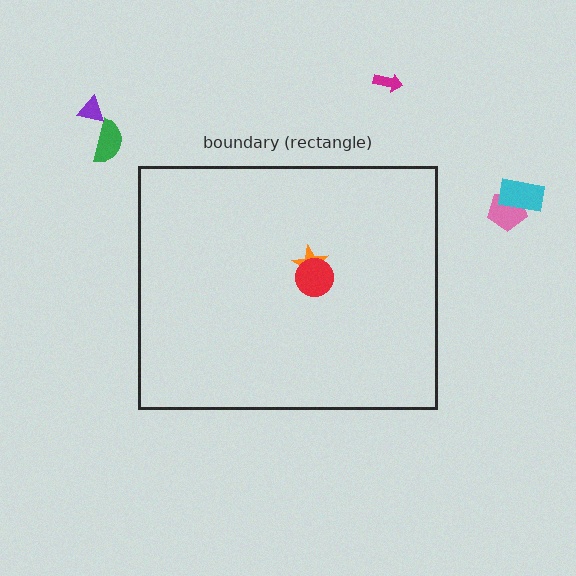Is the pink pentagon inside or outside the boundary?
Outside.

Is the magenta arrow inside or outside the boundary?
Outside.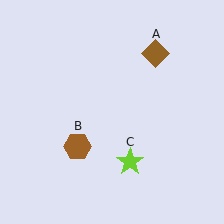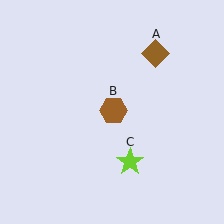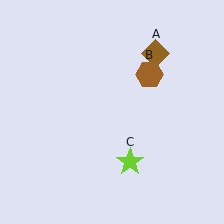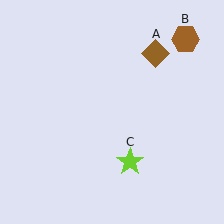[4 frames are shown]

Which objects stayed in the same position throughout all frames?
Brown diamond (object A) and lime star (object C) remained stationary.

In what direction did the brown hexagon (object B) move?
The brown hexagon (object B) moved up and to the right.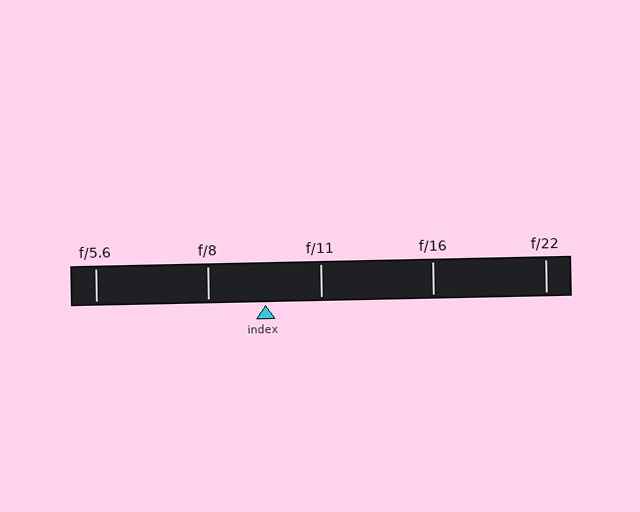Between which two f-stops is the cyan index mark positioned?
The index mark is between f/8 and f/11.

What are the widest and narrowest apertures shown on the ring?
The widest aperture shown is f/5.6 and the narrowest is f/22.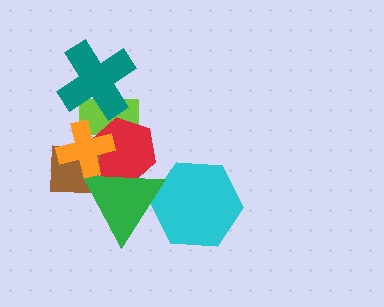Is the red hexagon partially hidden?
Yes, it is partially covered by another shape.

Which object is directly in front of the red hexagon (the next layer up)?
The brown square is directly in front of the red hexagon.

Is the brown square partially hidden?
Yes, it is partially covered by another shape.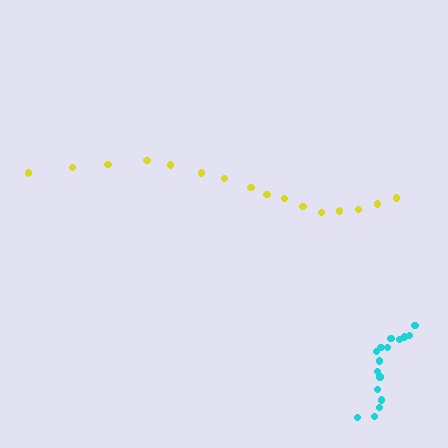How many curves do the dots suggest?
There are 2 distinct paths.